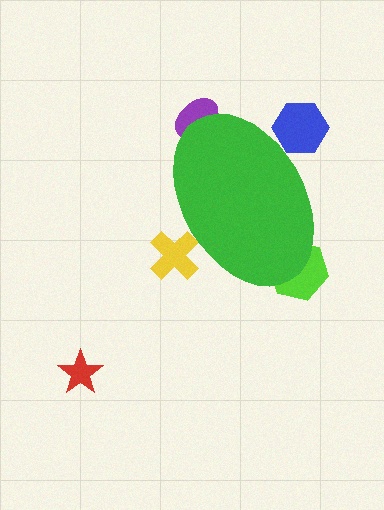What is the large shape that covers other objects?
A green ellipse.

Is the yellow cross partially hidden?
Yes, the yellow cross is partially hidden behind the green ellipse.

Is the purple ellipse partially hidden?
Yes, the purple ellipse is partially hidden behind the green ellipse.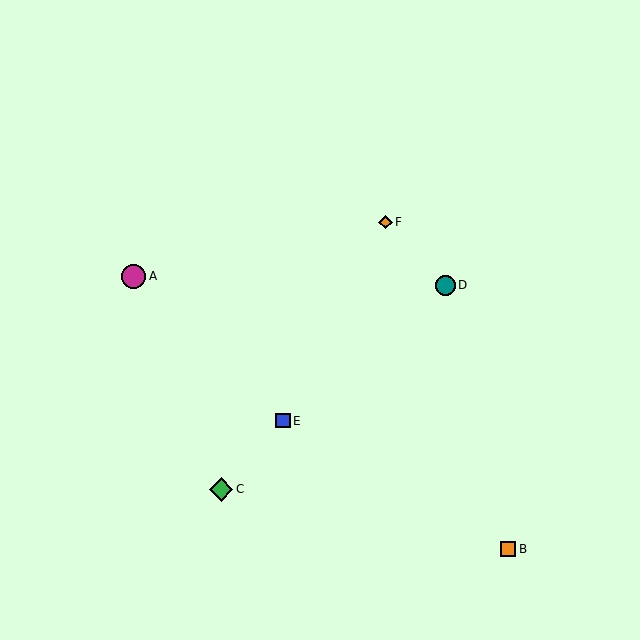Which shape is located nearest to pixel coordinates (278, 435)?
The blue square (labeled E) at (283, 421) is nearest to that location.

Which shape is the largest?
The magenta circle (labeled A) is the largest.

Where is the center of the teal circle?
The center of the teal circle is at (445, 285).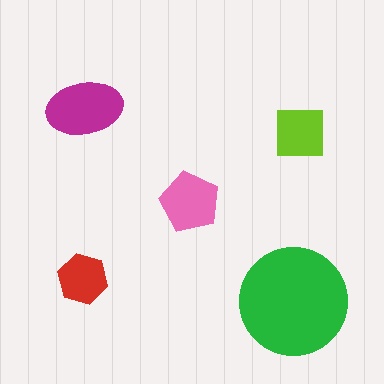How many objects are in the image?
There are 5 objects in the image.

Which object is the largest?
The green circle.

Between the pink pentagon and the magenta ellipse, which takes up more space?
The magenta ellipse.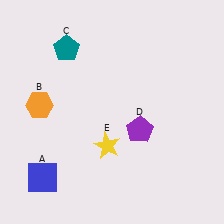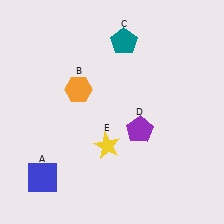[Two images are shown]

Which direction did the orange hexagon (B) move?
The orange hexagon (B) moved right.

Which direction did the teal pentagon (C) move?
The teal pentagon (C) moved right.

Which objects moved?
The objects that moved are: the orange hexagon (B), the teal pentagon (C).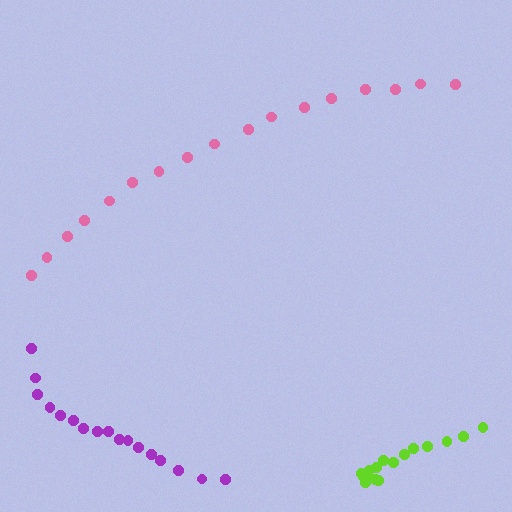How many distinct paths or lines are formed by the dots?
There are 3 distinct paths.